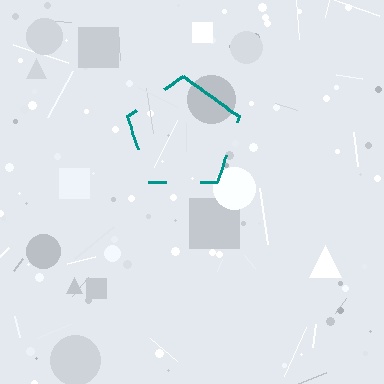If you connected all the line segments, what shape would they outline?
They would outline a pentagon.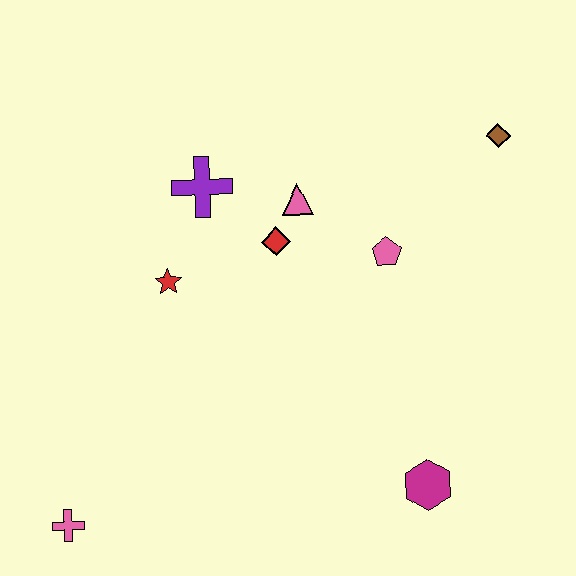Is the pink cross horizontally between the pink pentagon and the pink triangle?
No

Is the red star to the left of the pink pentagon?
Yes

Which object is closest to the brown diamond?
The pink pentagon is closest to the brown diamond.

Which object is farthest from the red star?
The brown diamond is farthest from the red star.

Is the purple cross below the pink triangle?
No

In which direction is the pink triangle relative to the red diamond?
The pink triangle is above the red diamond.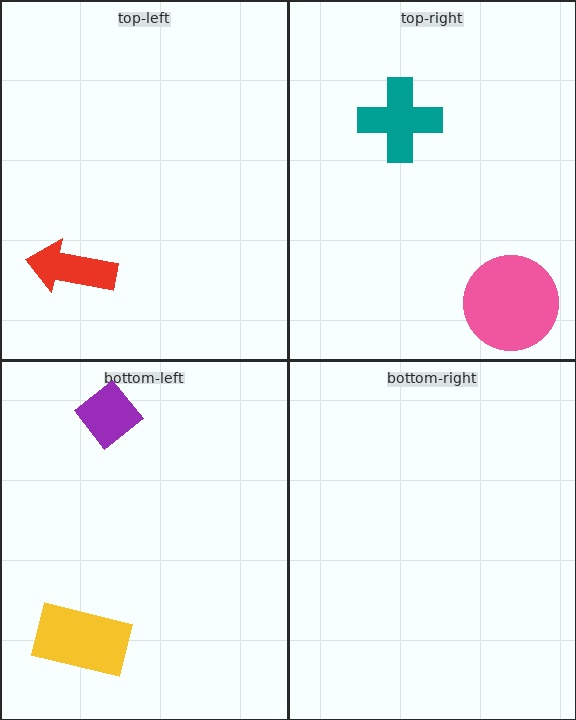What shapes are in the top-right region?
The teal cross, the pink circle.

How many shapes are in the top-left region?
1.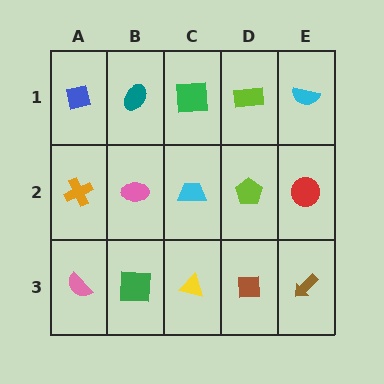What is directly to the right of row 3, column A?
A green square.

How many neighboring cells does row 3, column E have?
2.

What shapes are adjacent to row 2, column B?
A teal ellipse (row 1, column B), a green square (row 3, column B), an orange cross (row 2, column A), a cyan trapezoid (row 2, column C).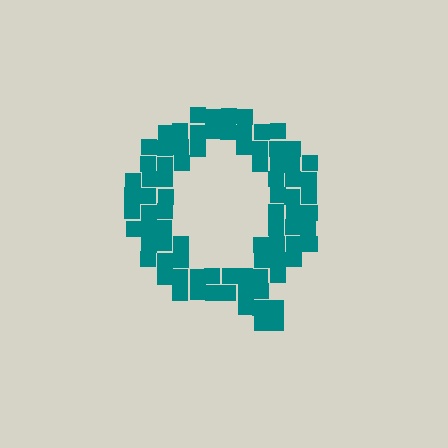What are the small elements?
The small elements are squares.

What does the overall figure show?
The overall figure shows the letter Q.